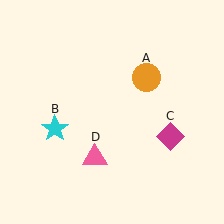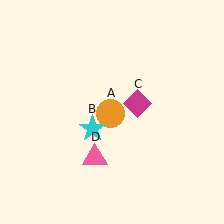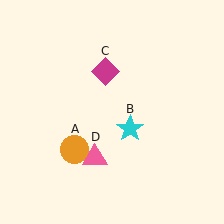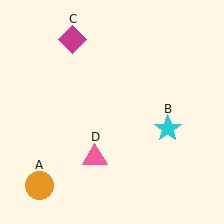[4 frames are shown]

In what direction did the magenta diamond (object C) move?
The magenta diamond (object C) moved up and to the left.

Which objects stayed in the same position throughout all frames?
Pink triangle (object D) remained stationary.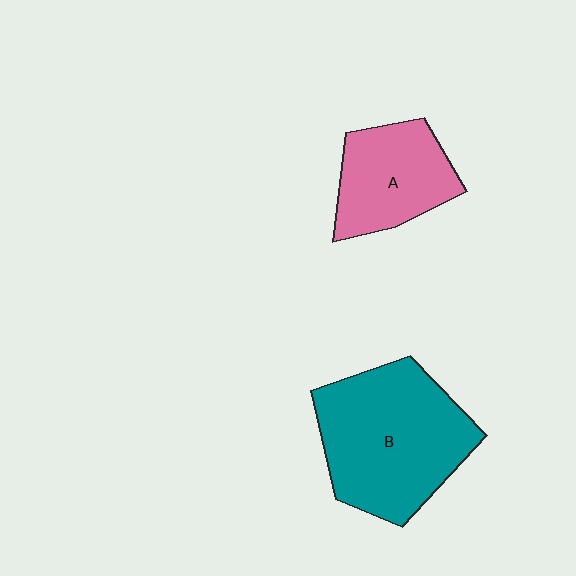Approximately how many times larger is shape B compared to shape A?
Approximately 1.7 times.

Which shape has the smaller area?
Shape A (pink).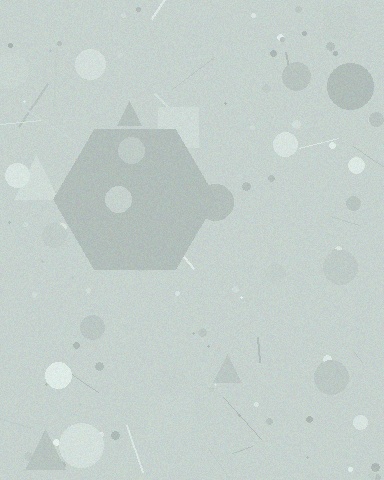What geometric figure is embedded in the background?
A hexagon is embedded in the background.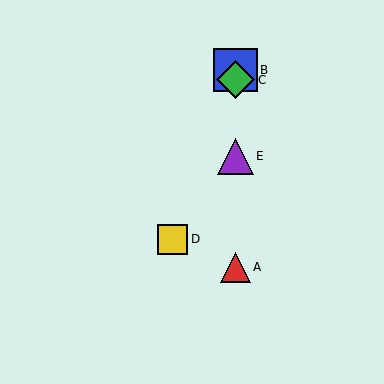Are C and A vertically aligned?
Yes, both are at x≈236.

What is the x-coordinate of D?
Object D is at x≈173.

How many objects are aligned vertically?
4 objects (A, B, C, E) are aligned vertically.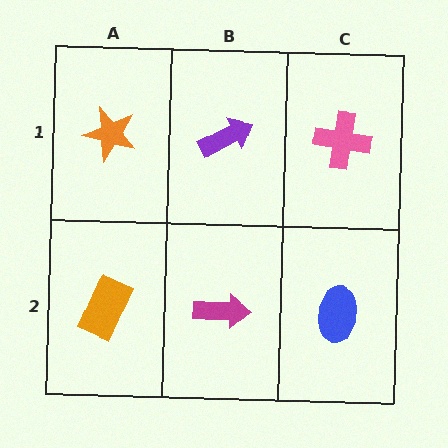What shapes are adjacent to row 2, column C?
A pink cross (row 1, column C), a magenta arrow (row 2, column B).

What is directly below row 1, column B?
A magenta arrow.